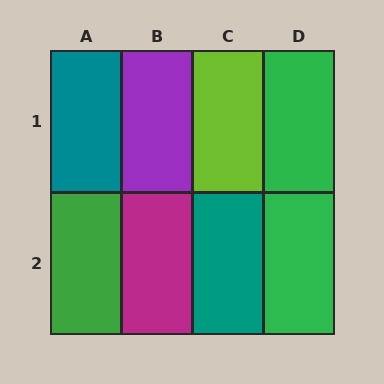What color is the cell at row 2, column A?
Green.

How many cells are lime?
1 cell is lime.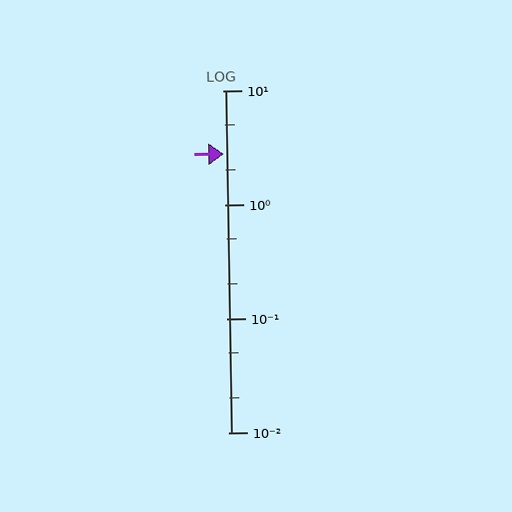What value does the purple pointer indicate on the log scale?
The pointer indicates approximately 2.8.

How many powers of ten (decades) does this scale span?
The scale spans 3 decades, from 0.01 to 10.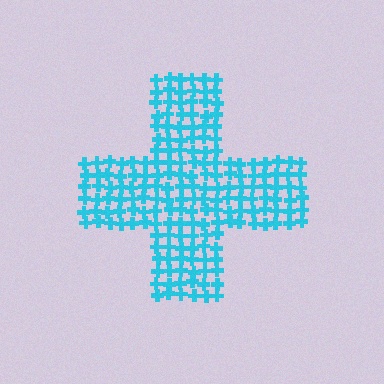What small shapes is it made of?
It is made of small crosses.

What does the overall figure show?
The overall figure shows a cross.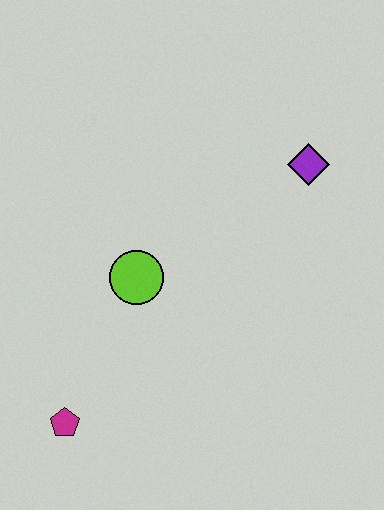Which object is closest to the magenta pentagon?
The lime circle is closest to the magenta pentagon.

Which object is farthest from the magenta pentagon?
The purple diamond is farthest from the magenta pentagon.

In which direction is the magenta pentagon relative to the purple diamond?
The magenta pentagon is below the purple diamond.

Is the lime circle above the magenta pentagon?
Yes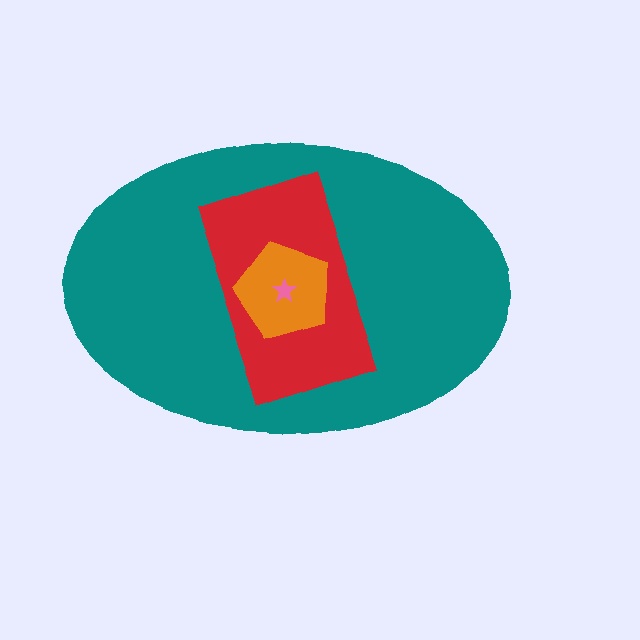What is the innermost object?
The pink star.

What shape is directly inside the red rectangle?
The orange pentagon.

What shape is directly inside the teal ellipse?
The red rectangle.